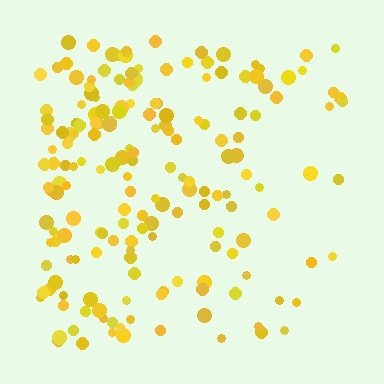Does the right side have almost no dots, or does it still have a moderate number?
Still a moderate number, just noticeably fewer than the left.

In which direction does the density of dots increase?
From right to left, with the left side densest.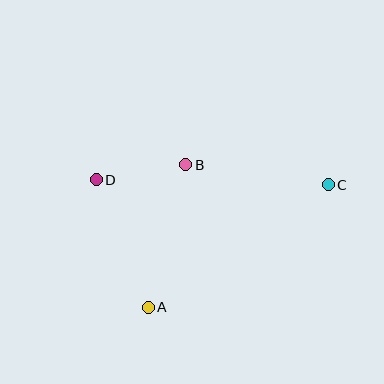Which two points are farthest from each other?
Points C and D are farthest from each other.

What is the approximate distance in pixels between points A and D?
The distance between A and D is approximately 137 pixels.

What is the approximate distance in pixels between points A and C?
The distance between A and C is approximately 218 pixels.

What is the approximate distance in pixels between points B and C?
The distance between B and C is approximately 144 pixels.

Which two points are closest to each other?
Points B and D are closest to each other.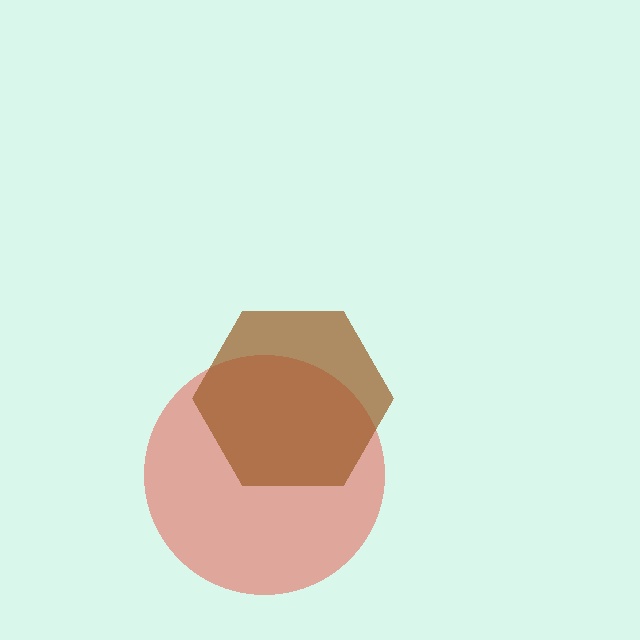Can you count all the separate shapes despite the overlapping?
Yes, there are 2 separate shapes.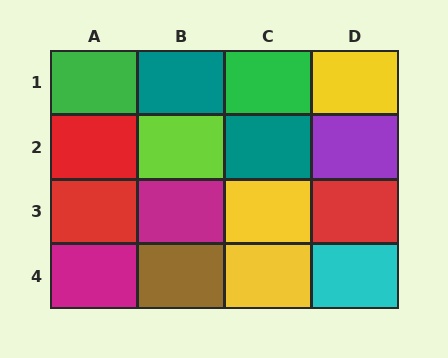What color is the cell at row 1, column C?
Green.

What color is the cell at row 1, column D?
Yellow.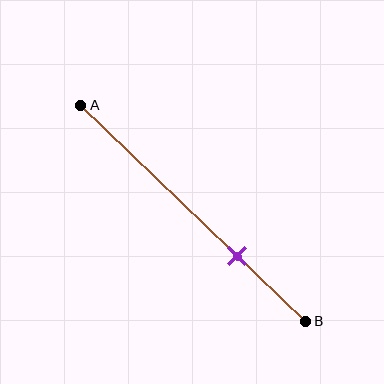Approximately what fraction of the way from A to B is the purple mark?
The purple mark is approximately 70% of the way from A to B.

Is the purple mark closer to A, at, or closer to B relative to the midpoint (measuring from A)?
The purple mark is closer to point B than the midpoint of segment AB.